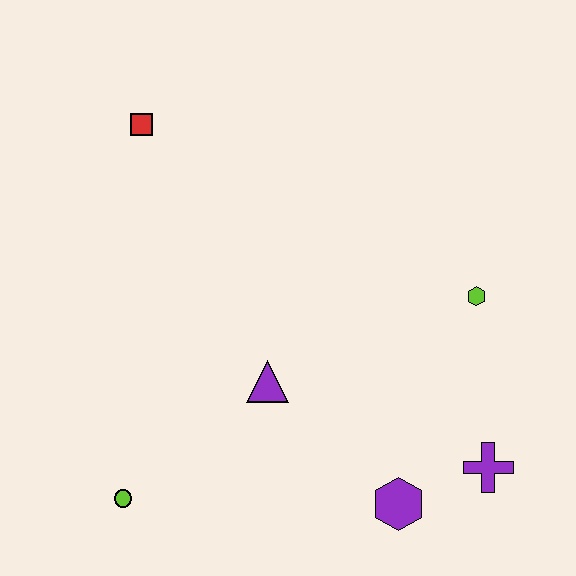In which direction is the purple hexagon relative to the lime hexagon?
The purple hexagon is below the lime hexagon.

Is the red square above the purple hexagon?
Yes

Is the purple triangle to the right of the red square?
Yes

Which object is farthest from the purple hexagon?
The red square is farthest from the purple hexagon.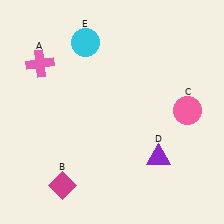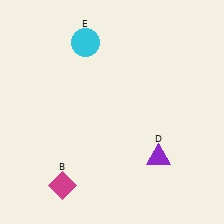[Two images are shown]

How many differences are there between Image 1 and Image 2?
There are 2 differences between the two images.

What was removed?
The pink cross (A), the pink circle (C) were removed in Image 2.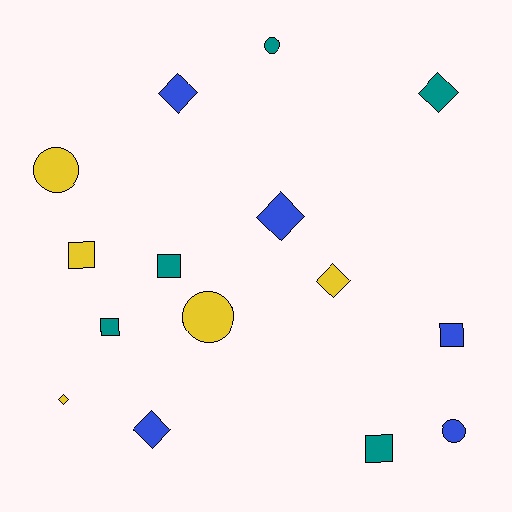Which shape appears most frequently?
Diamond, with 6 objects.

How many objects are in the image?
There are 15 objects.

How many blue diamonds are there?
There are 3 blue diamonds.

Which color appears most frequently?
Blue, with 5 objects.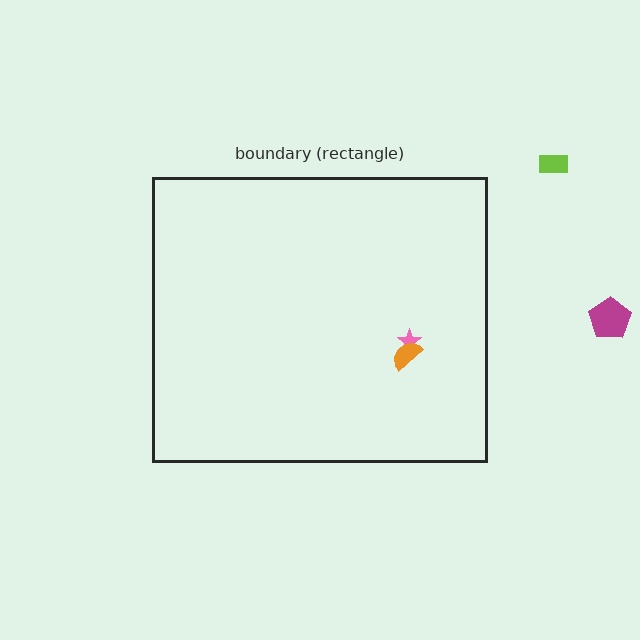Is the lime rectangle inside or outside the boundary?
Outside.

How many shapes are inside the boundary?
2 inside, 2 outside.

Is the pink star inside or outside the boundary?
Inside.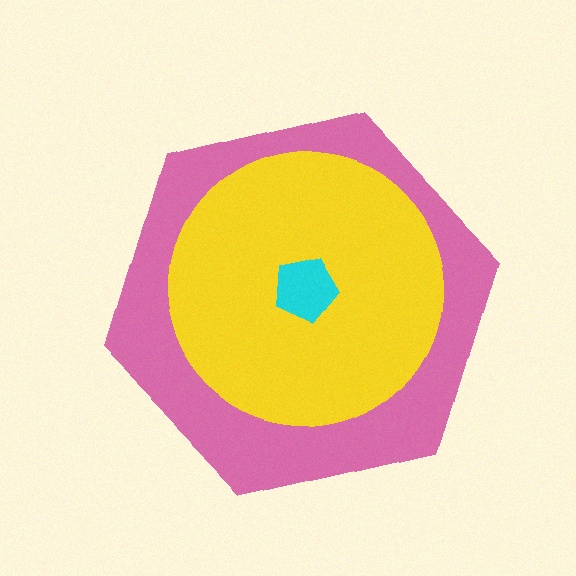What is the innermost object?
The cyan pentagon.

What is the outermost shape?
The pink hexagon.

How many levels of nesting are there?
3.